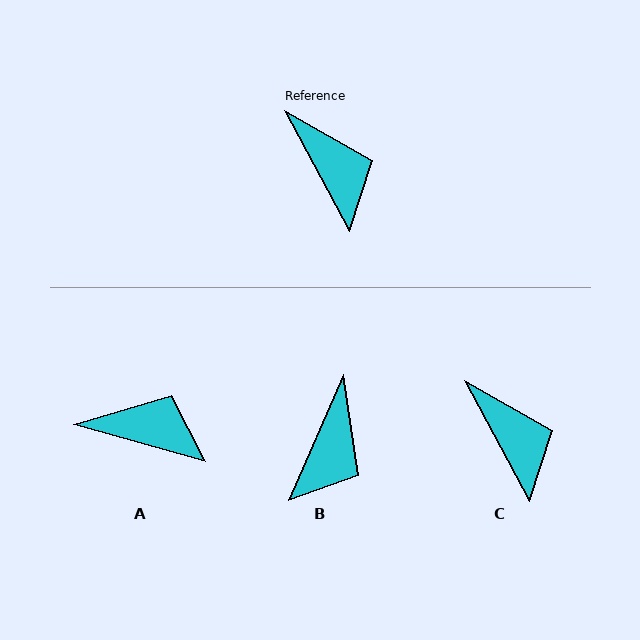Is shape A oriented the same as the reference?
No, it is off by about 46 degrees.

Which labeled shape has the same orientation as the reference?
C.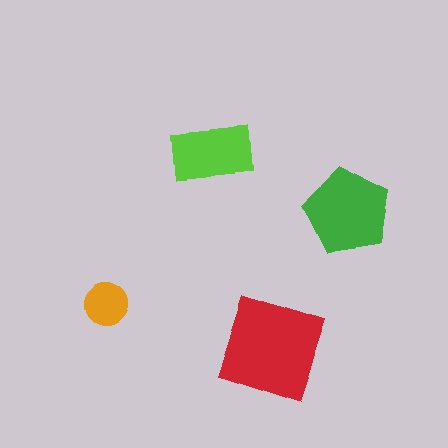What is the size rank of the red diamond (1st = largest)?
1st.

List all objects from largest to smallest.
The red diamond, the green pentagon, the lime rectangle, the orange circle.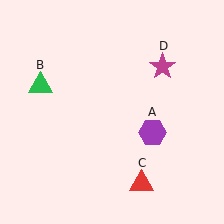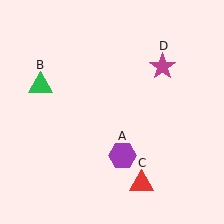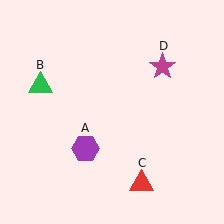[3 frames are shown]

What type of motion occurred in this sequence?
The purple hexagon (object A) rotated clockwise around the center of the scene.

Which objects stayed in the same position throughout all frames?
Green triangle (object B) and red triangle (object C) and magenta star (object D) remained stationary.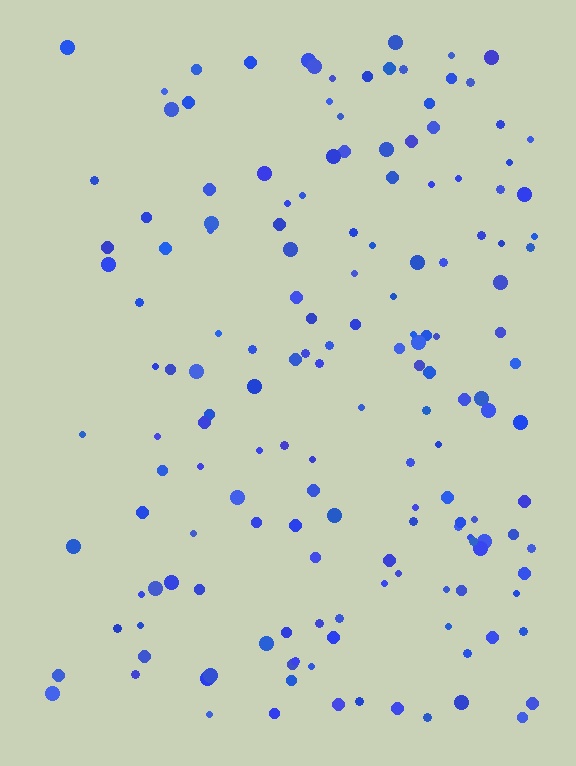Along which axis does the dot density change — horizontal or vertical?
Horizontal.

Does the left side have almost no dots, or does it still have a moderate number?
Still a moderate number, just noticeably fewer than the right.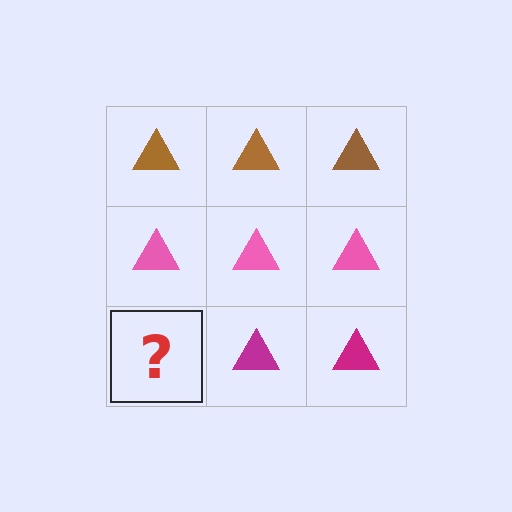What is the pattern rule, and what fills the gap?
The rule is that each row has a consistent color. The gap should be filled with a magenta triangle.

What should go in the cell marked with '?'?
The missing cell should contain a magenta triangle.